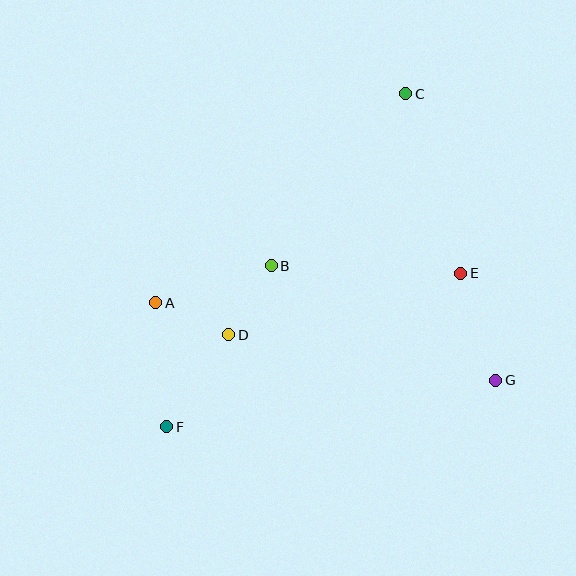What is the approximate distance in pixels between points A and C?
The distance between A and C is approximately 326 pixels.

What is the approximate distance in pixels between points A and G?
The distance between A and G is approximately 349 pixels.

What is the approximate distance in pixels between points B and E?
The distance between B and E is approximately 190 pixels.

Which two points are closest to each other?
Points A and D are closest to each other.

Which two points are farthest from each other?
Points C and F are farthest from each other.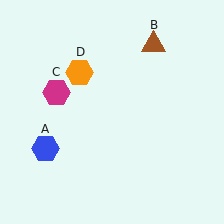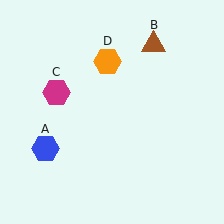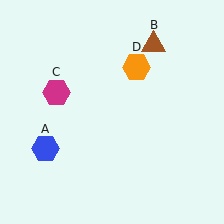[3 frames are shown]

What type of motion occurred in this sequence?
The orange hexagon (object D) rotated clockwise around the center of the scene.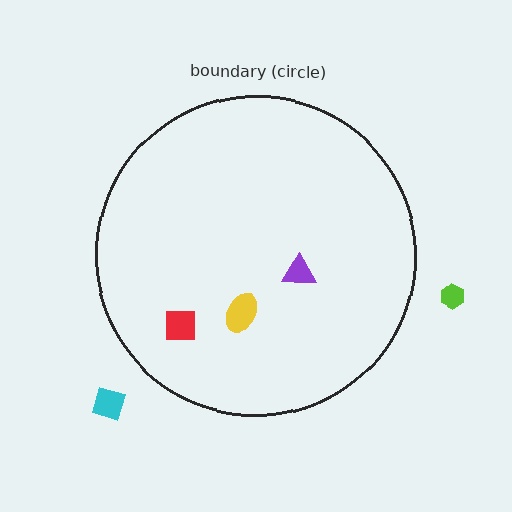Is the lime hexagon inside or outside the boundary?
Outside.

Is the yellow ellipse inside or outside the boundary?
Inside.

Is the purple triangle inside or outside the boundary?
Inside.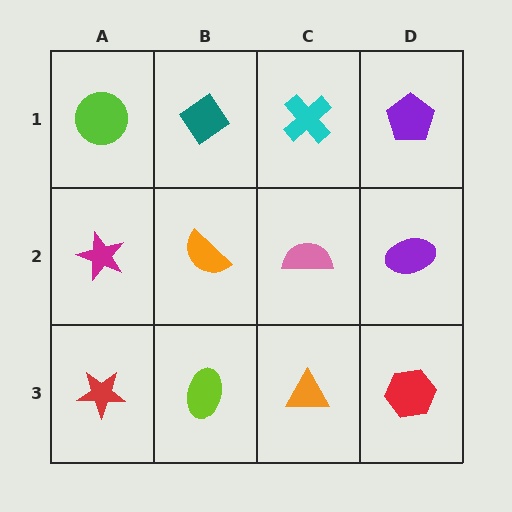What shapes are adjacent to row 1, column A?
A magenta star (row 2, column A), a teal diamond (row 1, column B).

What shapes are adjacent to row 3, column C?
A pink semicircle (row 2, column C), a lime ellipse (row 3, column B), a red hexagon (row 3, column D).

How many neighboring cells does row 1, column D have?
2.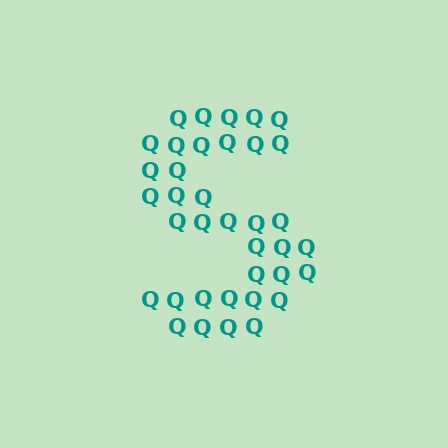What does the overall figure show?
The overall figure shows the letter S.